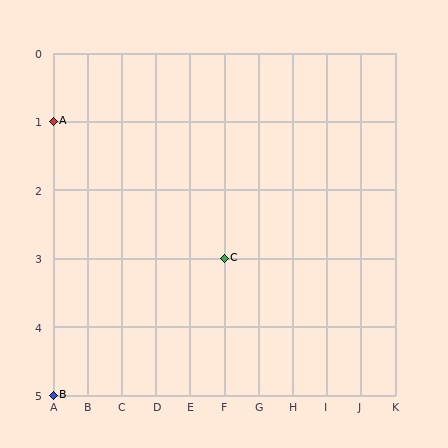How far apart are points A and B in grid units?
Points A and B are 4 rows apart.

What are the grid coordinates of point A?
Point A is at grid coordinates (A, 1).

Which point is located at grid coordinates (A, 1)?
Point A is at (A, 1).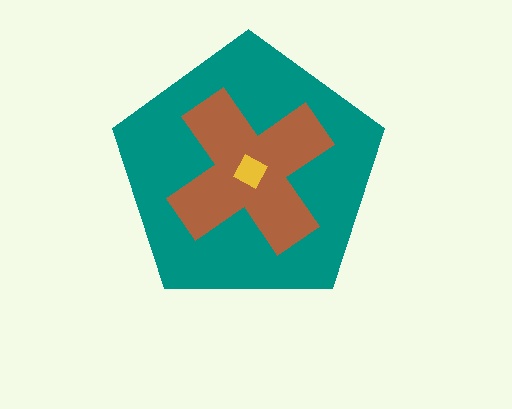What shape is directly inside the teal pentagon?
The brown cross.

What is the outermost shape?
The teal pentagon.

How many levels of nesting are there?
3.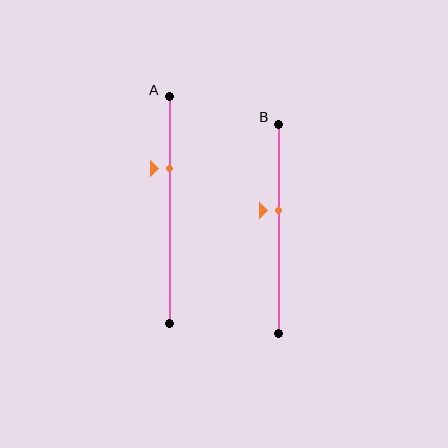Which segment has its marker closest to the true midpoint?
Segment B has its marker closest to the true midpoint.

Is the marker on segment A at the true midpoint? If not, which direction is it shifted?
No, the marker on segment A is shifted upward by about 18% of the segment length.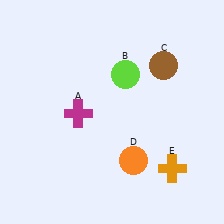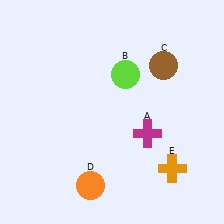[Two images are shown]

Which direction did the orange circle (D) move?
The orange circle (D) moved left.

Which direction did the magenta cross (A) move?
The magenta cross (A) moved right.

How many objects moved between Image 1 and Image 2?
2 objects moved between the two images.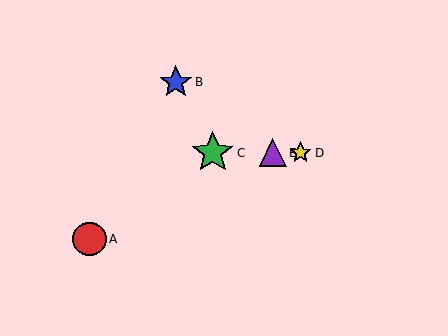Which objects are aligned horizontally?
Objects C, D, E are aligned horizontally.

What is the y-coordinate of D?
Object D is at y≈153.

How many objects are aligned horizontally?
3 objects (C, D, E) are aligned horizontally.